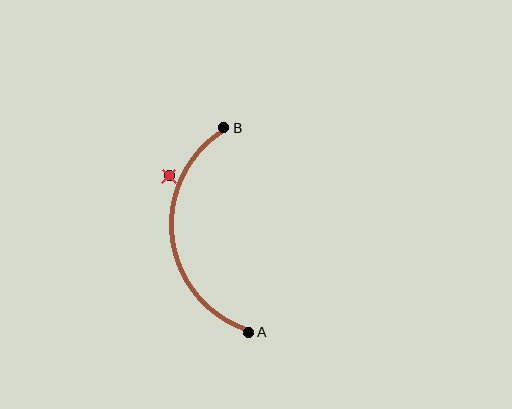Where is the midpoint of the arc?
The arc midpoint is the point on the curve farthest from the straight line joining A and B. It sits to the left of that line.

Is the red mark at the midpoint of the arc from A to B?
No — the red mark does not lie on the arc at all. It sits slightly outside the curve.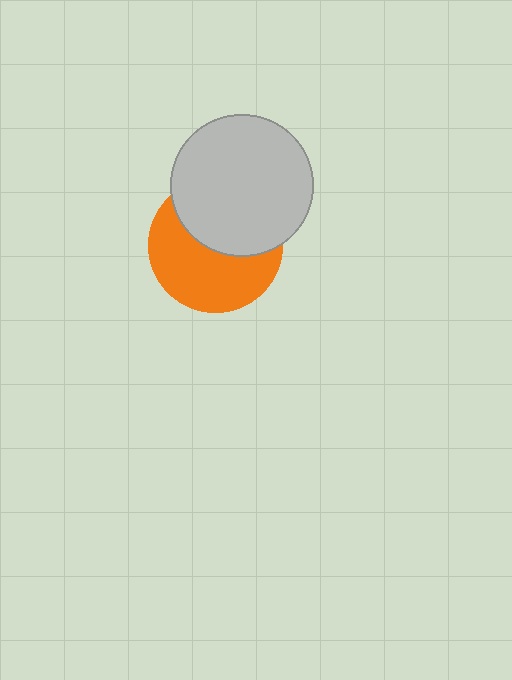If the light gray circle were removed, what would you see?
You would see the complete orange circle.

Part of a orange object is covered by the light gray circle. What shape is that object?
It is a circle.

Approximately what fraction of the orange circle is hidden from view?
Roughly 45% of the orange circle is hidden behind the light gray circle.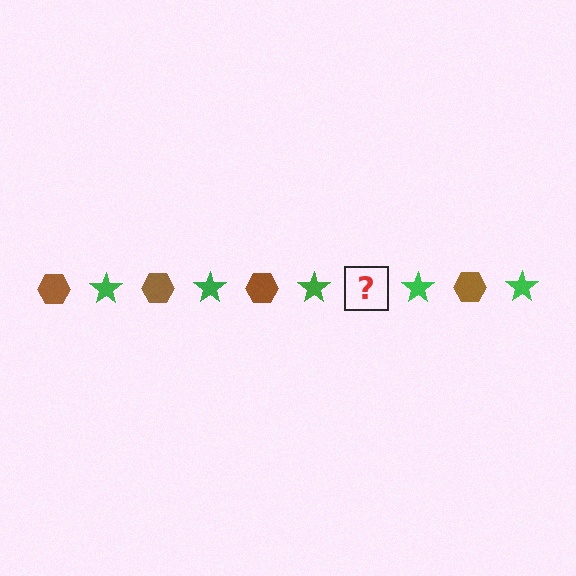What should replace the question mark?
The question mark should be replaced with a brown hexagon.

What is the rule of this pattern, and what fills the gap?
The rule is that the pattern alternates between brown hexagon and green star. The gap should be filled with a brown hexagon.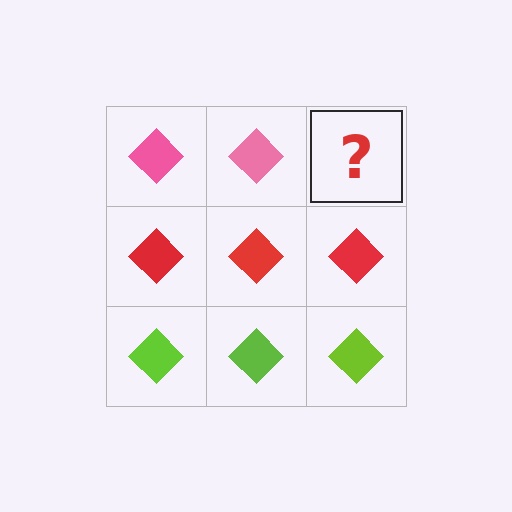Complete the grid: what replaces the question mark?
The question mark should be replaced with a pink diamond.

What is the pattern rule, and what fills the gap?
The rule is that each row has a consistent color. The gap should be filled with a pink diamond.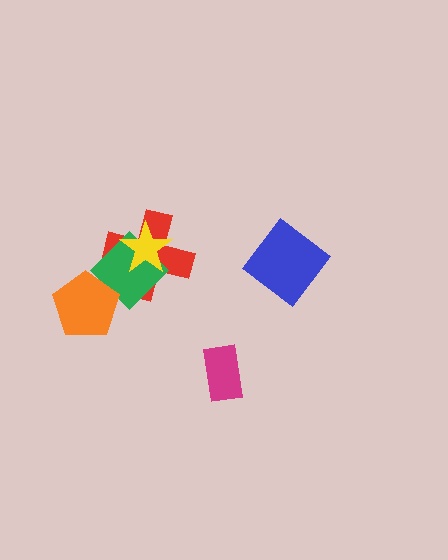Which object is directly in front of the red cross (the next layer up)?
The green diamond is directly in front of the red cross.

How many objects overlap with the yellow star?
2 objects overlap with the yellow star.